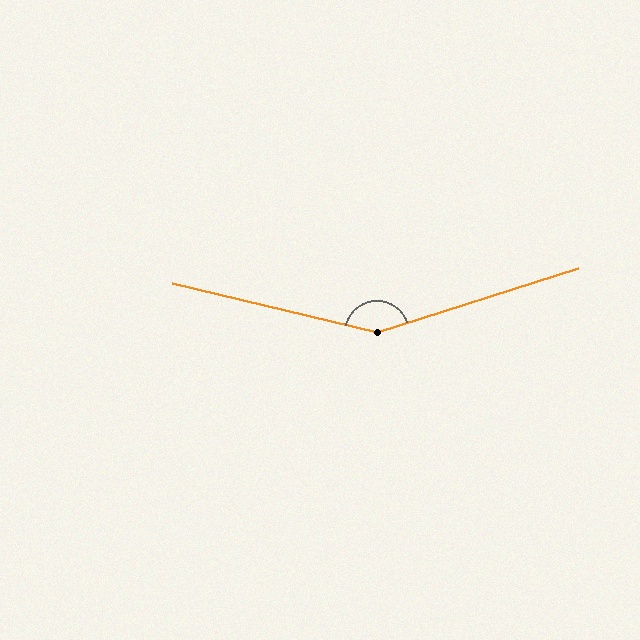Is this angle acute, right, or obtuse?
It is obtuse.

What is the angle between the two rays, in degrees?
Approximately 149 degrees.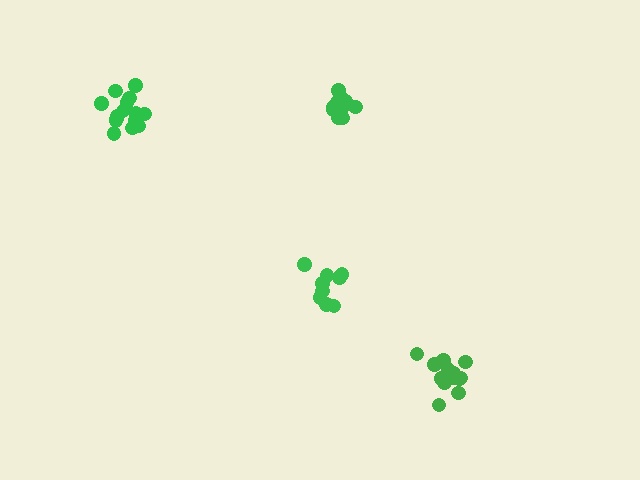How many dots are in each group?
Group 1: 12 dots, Group 2: 13 dots, Group 3: 15 dots, Group 4: 9 dots (49 total).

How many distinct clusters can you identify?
There are 4 distinct clusters.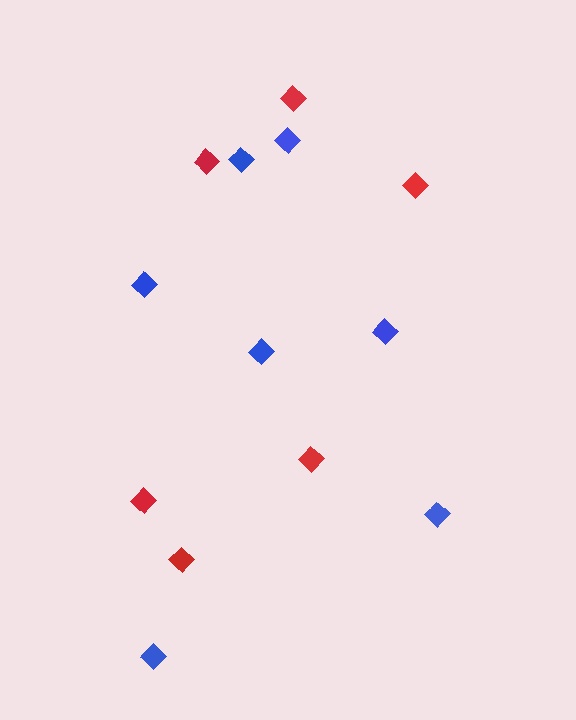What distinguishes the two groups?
There are 2 groups: one group of red diamonds (6) and one group of blue diamonds (7).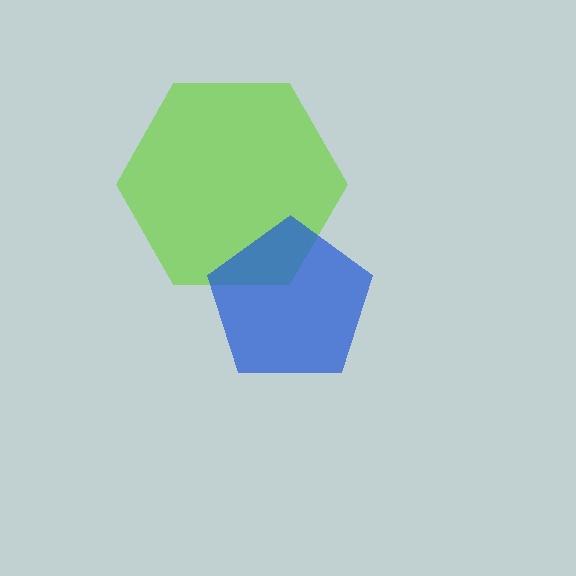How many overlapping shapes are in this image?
There are 2 overlapping shapes in the image.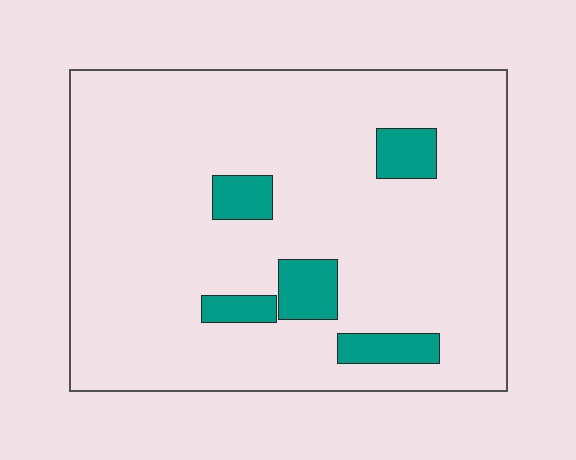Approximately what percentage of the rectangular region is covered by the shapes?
Approximately 10%.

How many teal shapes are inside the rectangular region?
5.